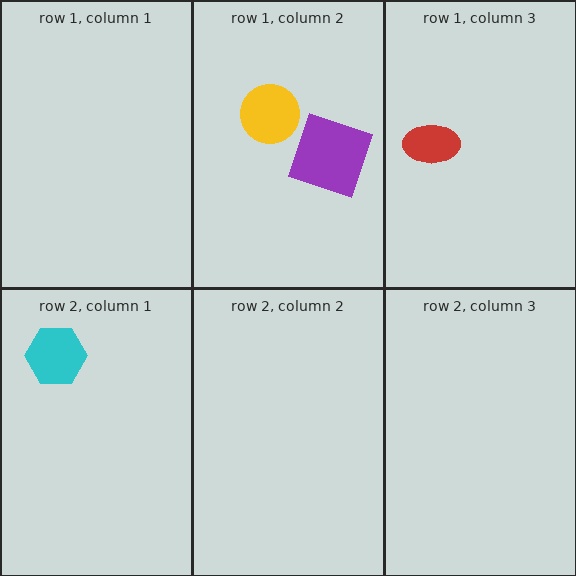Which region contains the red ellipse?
The row 1, column 3 region.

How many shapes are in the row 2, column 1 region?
1.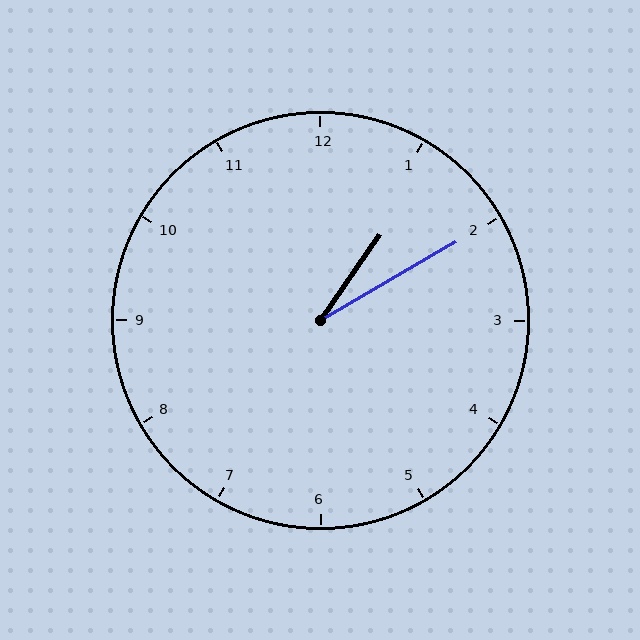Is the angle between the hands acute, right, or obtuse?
It is acute.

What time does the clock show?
1:10.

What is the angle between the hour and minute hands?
Approximately 25 degrees.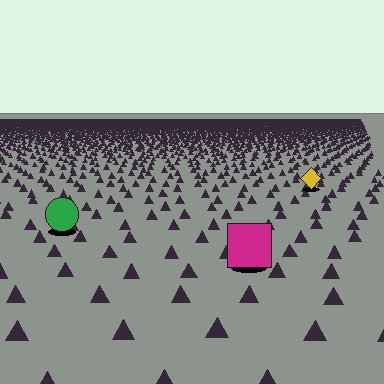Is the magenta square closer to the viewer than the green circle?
Yes. The magenta square is closer — you can tell from the texture gradient: the ground texture is coarser near it.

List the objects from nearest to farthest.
From nearest to farthest: the magenta square, the green circle, the yellow diamond.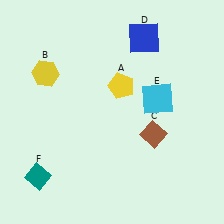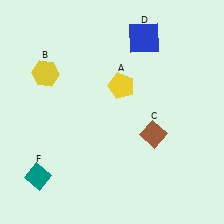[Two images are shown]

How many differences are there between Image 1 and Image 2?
There is 1 difference between the two images.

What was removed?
The cyan square (E) was removed in Image 2.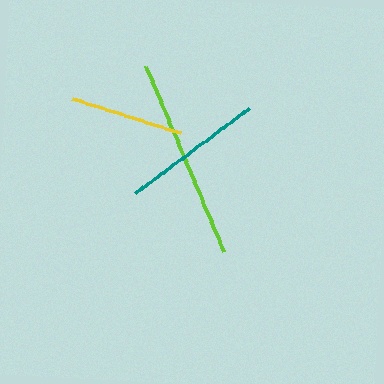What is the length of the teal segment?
The teal segment is approximately 143 pixels long.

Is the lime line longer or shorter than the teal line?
The lime line is longer than the teal line.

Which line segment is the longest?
The lime line is the longest at approximately 201 pixels.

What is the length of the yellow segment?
The yellow segment is approximately 114 pixels long.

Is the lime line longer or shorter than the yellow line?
The lime line is longer than the yellow line.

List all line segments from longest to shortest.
From longest to shortest: lime, teal, yellow.